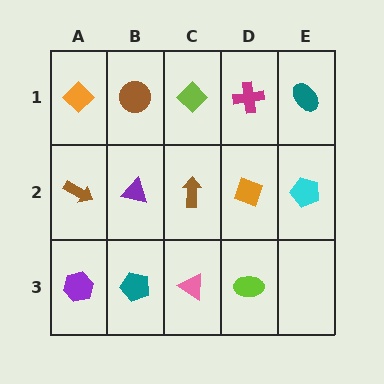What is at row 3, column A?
A purple hexagon.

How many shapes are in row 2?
5 shapes.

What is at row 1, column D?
A magenta cross.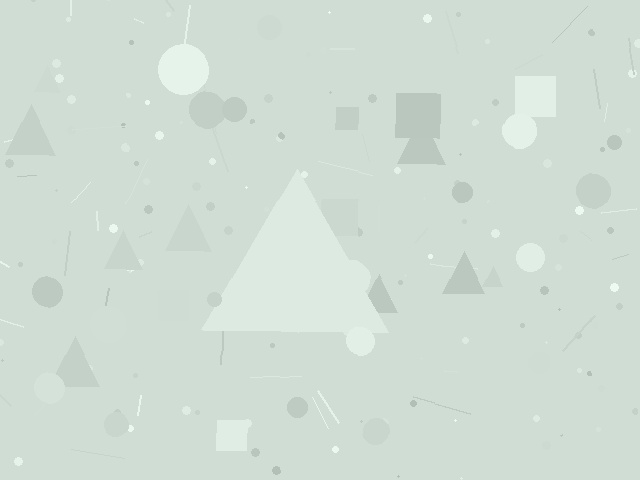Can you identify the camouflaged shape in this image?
The camouflaged shape is a triangle.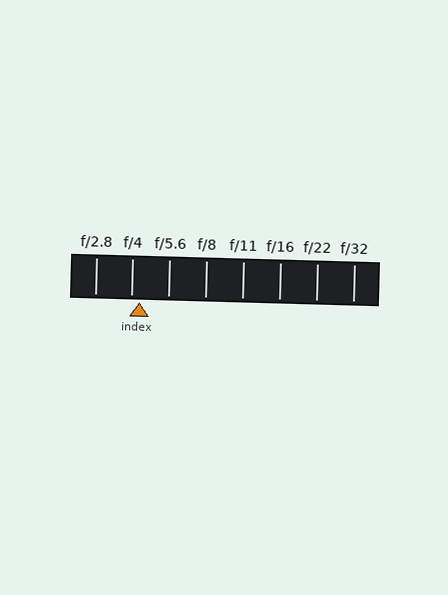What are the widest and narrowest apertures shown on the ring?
The widest aperture shown is f/2.8 and the narrowest is f/32.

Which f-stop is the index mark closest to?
The index mark is closest to f/4.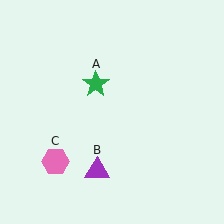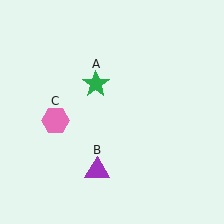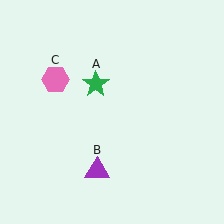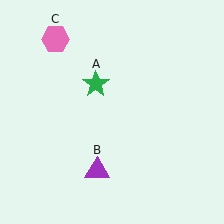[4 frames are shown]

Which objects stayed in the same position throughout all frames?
Green star (object A) and purple triangle (object B) remained stationary.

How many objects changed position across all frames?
1 object changed position: pink hexagon (object C).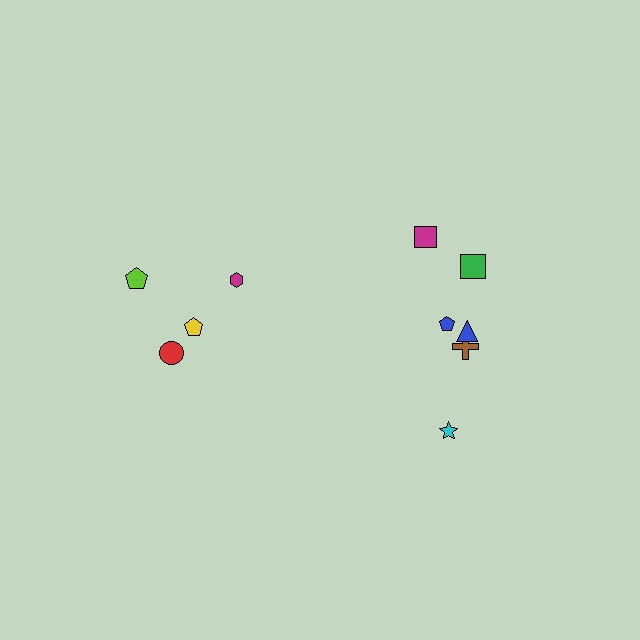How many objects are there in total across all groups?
There are 10 objects.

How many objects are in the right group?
There are 6 objects.